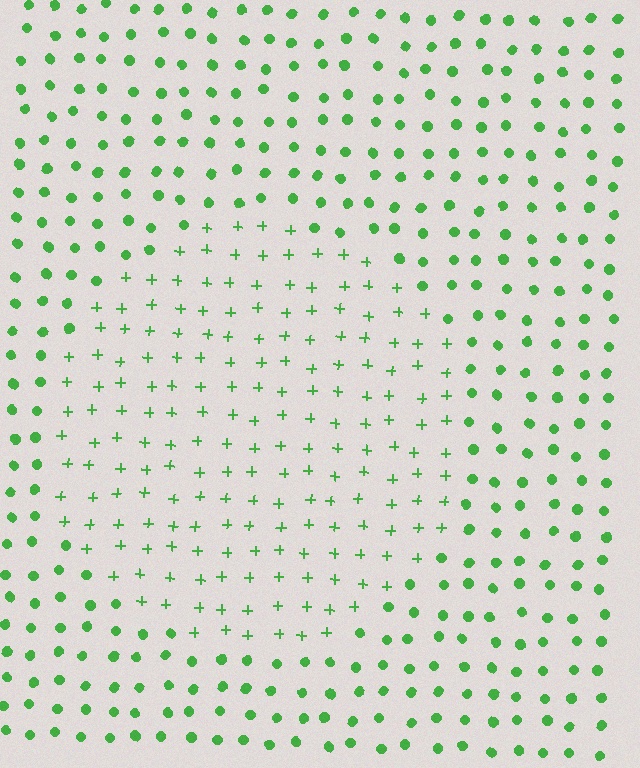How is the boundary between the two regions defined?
The boundary is defined by a change in element shape: plus signs inside vs. circles outside. All elements share the same color and spacing.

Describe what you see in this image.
The image is filled with small green elements arranged in a uniform grid. A circle-shaped region contains plus signs, while the surrounding area contains circles. The boundary is defined purely by the change in element shape.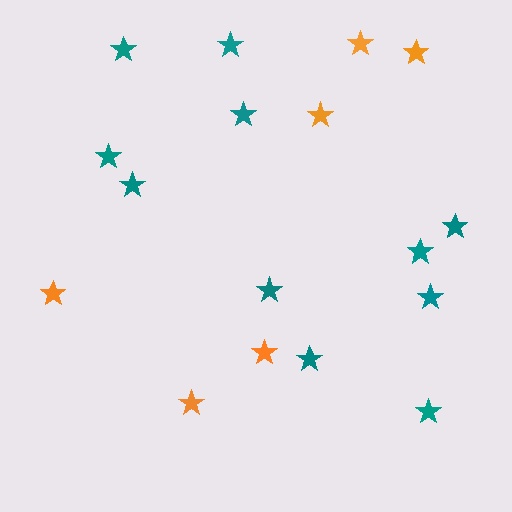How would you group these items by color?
There are 2 groups: one group of teal stars (11) and one group of orange stars (6).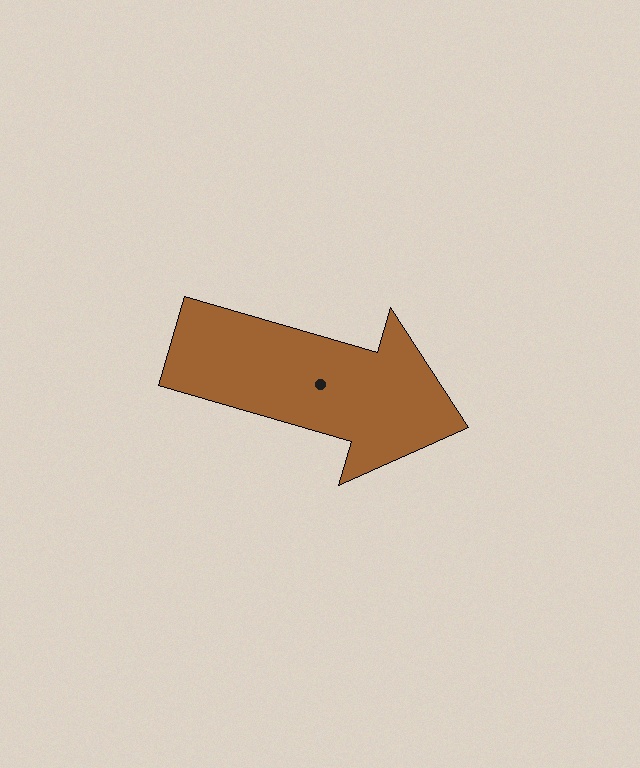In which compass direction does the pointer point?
East.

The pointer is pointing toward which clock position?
Roughly 4 o'clock.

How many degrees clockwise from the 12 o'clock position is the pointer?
Approximately 106 degrees.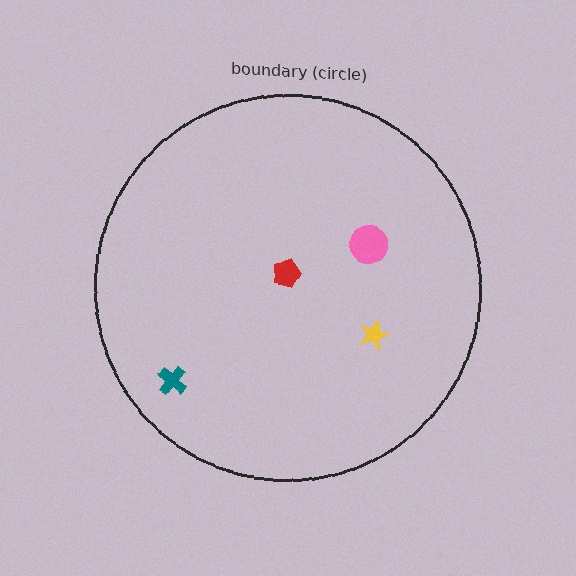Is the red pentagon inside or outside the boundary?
Inside.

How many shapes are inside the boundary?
4 inside, 0 outside.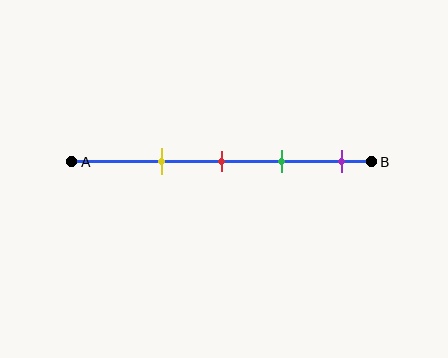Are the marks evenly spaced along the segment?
Yes, the marks are approximately evenly spaced.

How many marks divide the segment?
There are 4 marks dividing the segment.